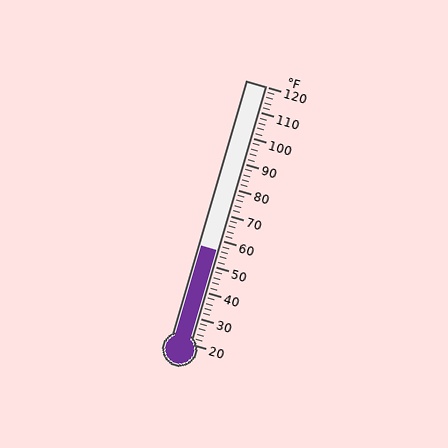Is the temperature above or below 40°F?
The temperature is above 40°F.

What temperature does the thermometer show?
The thermometer shows approximately 56°F.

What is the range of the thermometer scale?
The thermometer scale ranges from 20°F to 120°F.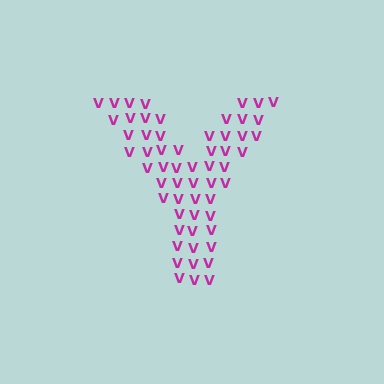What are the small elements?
The small elements are letter V's.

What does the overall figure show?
The overall figure shows the letter Y.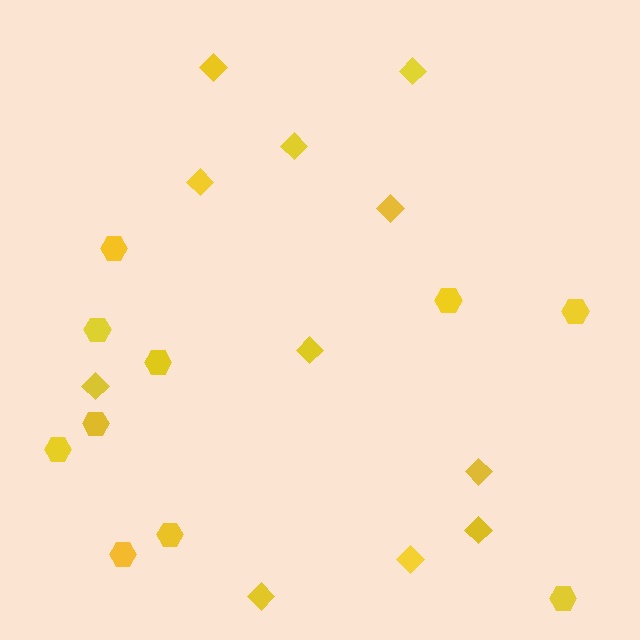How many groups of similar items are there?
There are 2 groups: one group of hexagons (10) and one group of diamonds (11).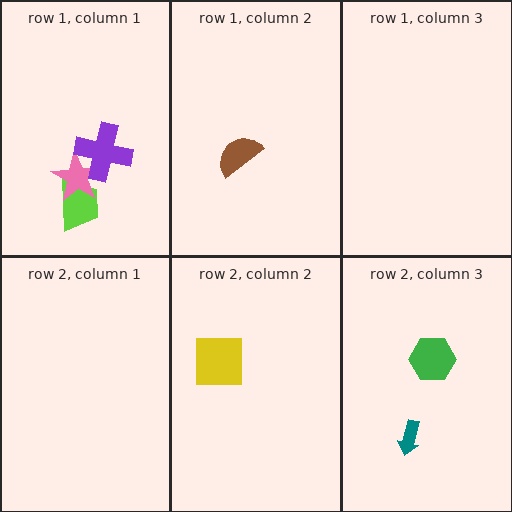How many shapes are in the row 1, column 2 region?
1.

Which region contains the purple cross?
The row 1, column 1 region.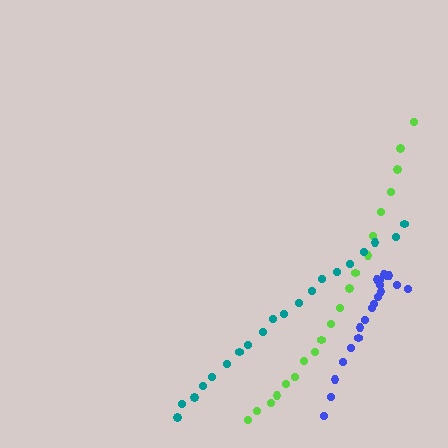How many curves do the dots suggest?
There are 3 distinct paths.